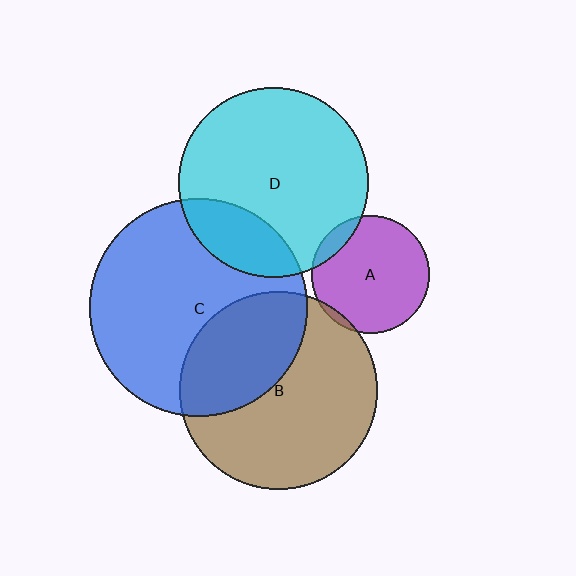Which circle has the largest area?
Circle C (blue).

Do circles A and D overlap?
Yes.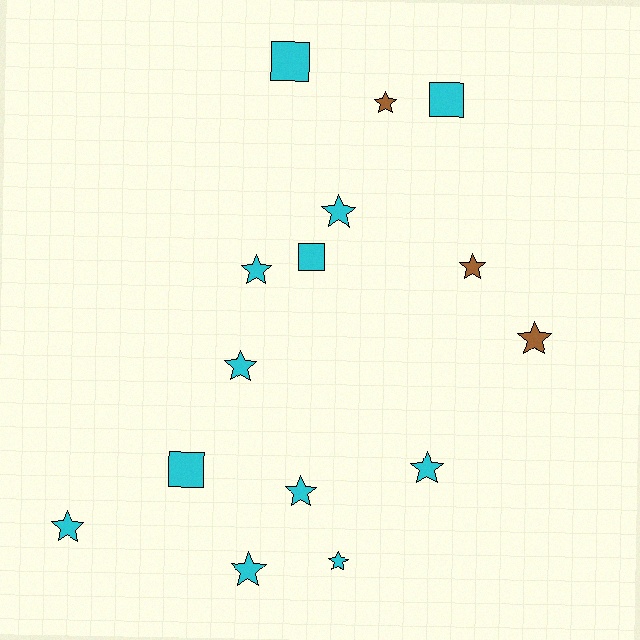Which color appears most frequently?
Cyan, with 12 objects.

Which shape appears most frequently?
Star, with 11 objects.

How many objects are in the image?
There are 15 objects.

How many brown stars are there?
There are 3 brown stars.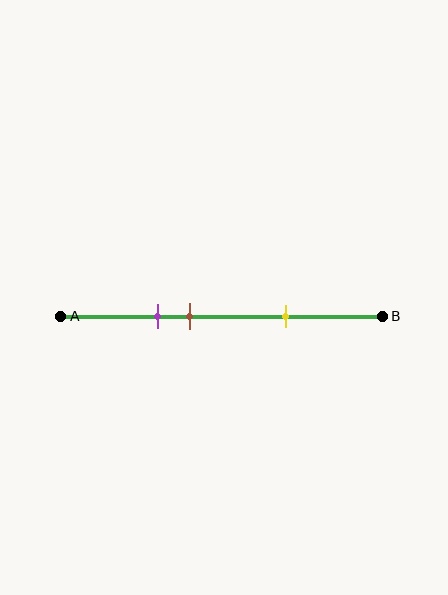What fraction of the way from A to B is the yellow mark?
The yellow mark is approximately 70% (0.7) of the way from A to B.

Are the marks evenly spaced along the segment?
No, the marks are not evenly spaced.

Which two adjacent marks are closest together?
The purple and brown marks are the closest adjacent pair.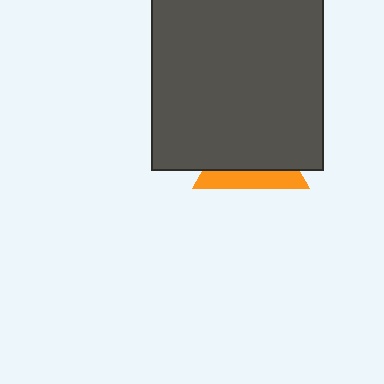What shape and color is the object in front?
The object in front is a dark gray square.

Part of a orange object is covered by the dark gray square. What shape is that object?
It is a triangle.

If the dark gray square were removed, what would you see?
You would see the complete orange triangle.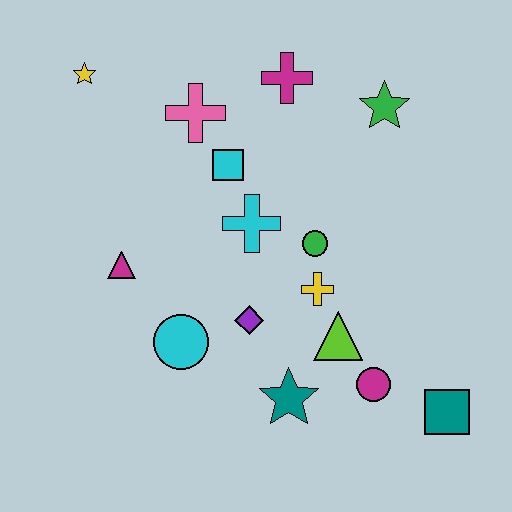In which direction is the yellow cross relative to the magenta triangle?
The yellow cross is to the right of the magenta triangle.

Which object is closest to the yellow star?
The pink cross is closest to the yellow star.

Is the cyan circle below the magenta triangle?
Yes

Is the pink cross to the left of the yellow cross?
Yes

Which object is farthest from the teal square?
The yellow star is farthest from the teal square.